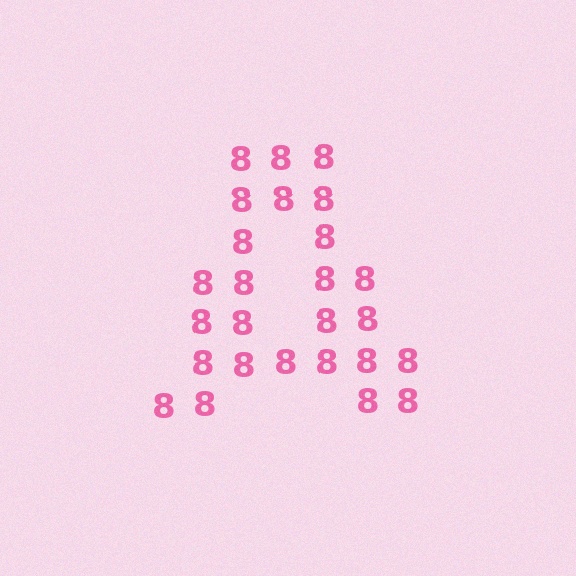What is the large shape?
The large shape is the letter A.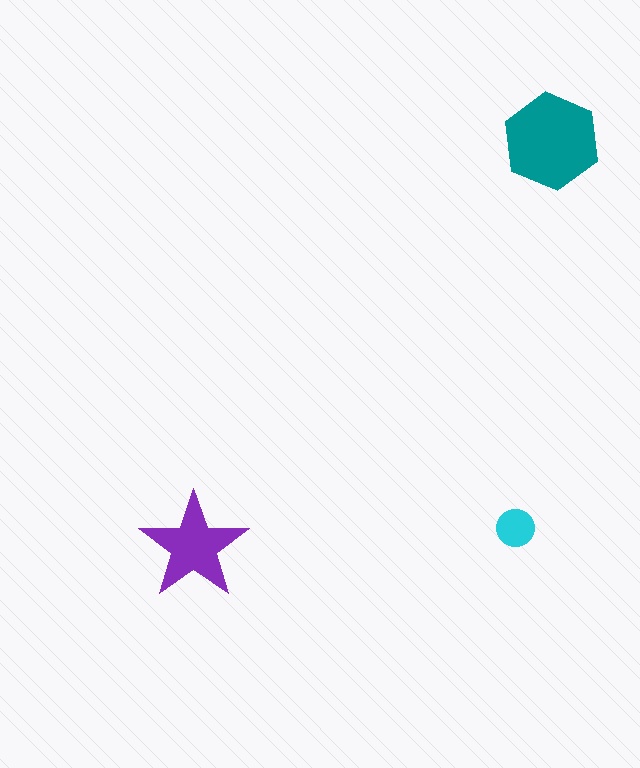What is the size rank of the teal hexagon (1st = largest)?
1st.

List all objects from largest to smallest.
The teal hexagon, the purple star, the cyan circle.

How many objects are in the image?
There are 3 objects in the image.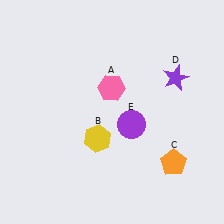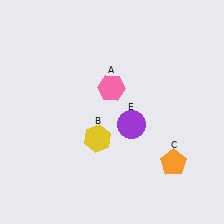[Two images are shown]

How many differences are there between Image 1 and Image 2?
There is 1 difference between the two images.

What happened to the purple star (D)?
The purple star (D) was removed in Image 2. It was in the top-right area of Image 1.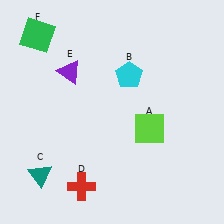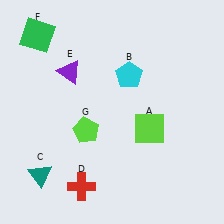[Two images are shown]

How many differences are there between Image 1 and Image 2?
There is 1 difference between the two images.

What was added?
A lime pentagon (G) was added in Image 2.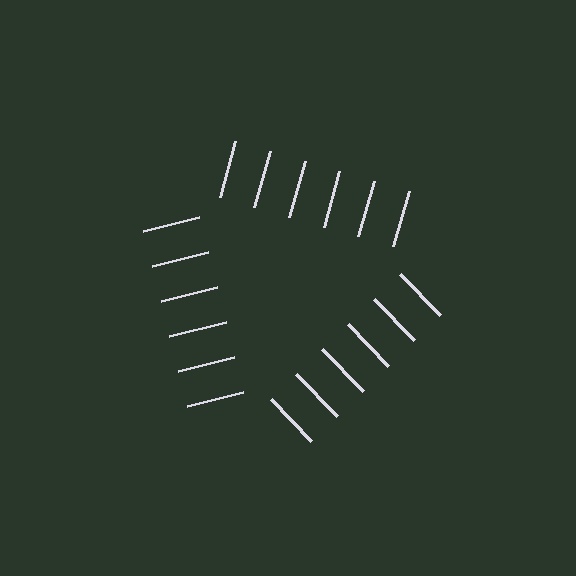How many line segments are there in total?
18 — 6 along each of the 3 edges.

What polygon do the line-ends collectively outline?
An illusory triangle — the line segments terminate on its edges but no continuous stroke is drawn.